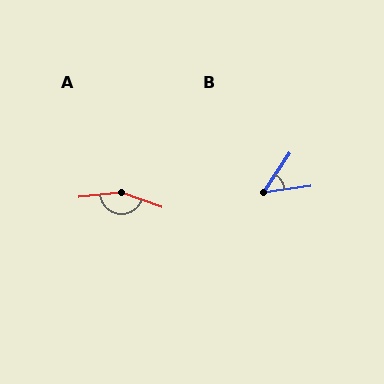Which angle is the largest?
A, at approximately 153 degrees.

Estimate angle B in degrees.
Approximately 48 degrees.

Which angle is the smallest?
B, at approximately 48 degrees.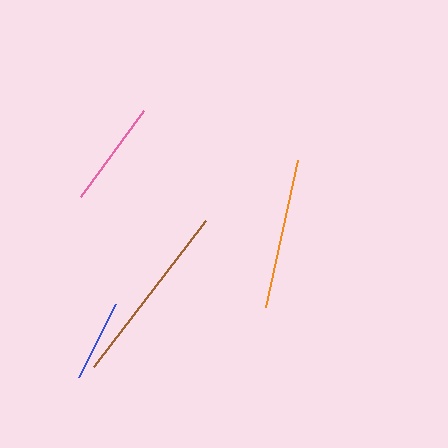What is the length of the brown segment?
The brown segment is approximately 185 pixels long.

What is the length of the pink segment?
The pink segment is approximately 106 pixels long.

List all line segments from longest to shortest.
From longest to shortest: brown, orange, pink, blue.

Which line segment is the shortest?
The blue line is the shortest at approximately 82 pixels.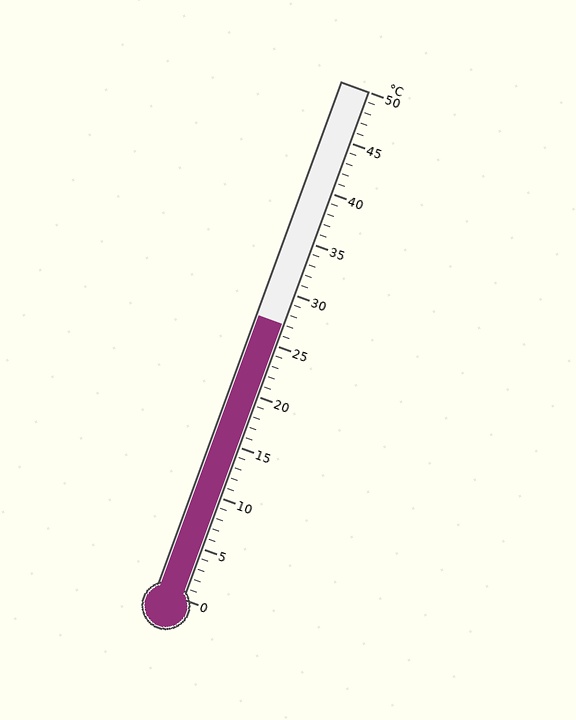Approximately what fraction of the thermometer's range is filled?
The thermometer is filled to approximately 55% of its range.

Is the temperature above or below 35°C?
The temperature is below 35°C.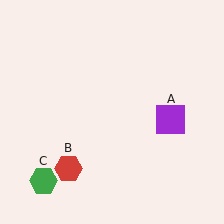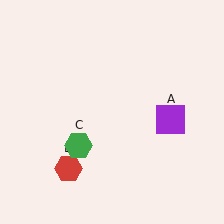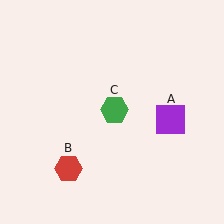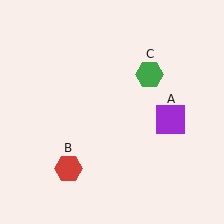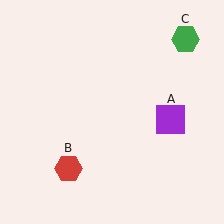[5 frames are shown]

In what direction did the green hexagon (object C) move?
The green hexagon (object C) moved up and to the right.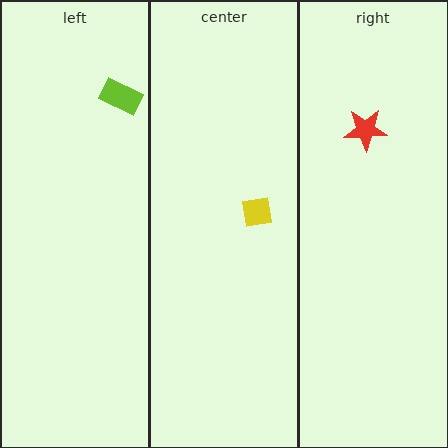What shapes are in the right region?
The red star.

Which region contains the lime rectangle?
The left region.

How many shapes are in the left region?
1.